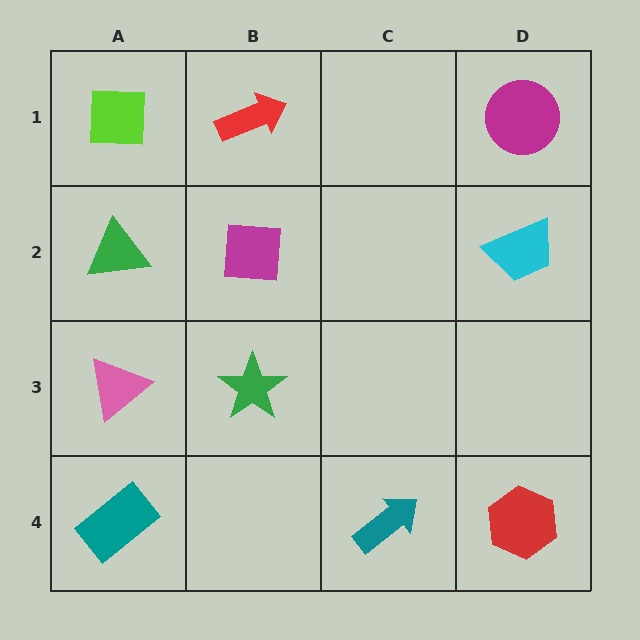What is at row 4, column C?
A teal arrow.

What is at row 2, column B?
A magenta square.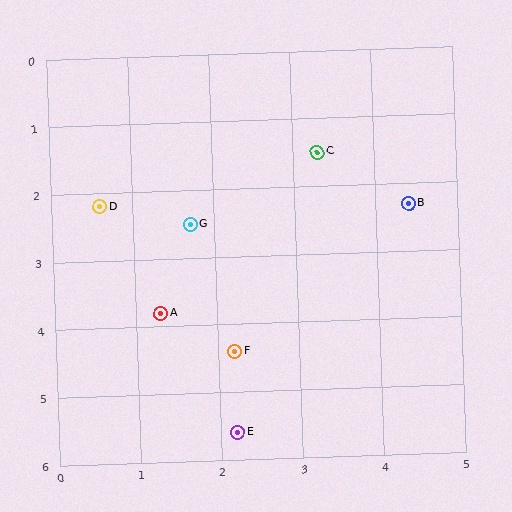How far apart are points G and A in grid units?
Points G and A are about 1.4 grid units apart.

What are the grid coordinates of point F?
Point F is at approximately (2.2, 4.4).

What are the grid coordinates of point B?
Point B is at approximately (4.4, 2.3).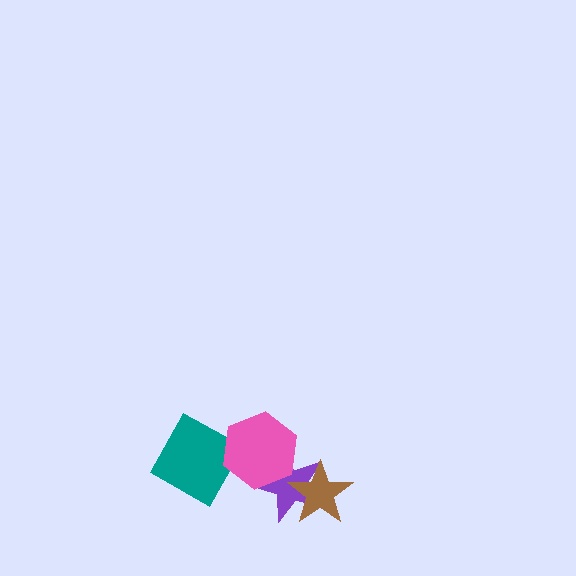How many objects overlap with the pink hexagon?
2 objects overlap with the pink hexagon.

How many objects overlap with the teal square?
1 object overlaps with the teal square.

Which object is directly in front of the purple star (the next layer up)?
The brown star is directly in front of the purple star.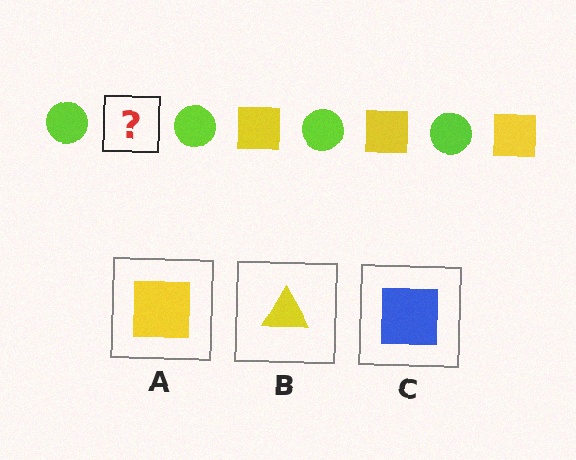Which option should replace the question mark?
Option A.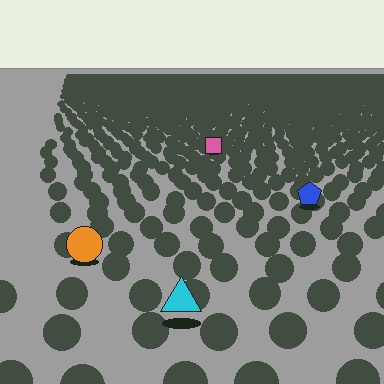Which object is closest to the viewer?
The cyan triangle is closest. The texture marks near it are larger and more spread out.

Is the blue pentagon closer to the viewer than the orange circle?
No. The orange circle is closer — you can tell from the texture gradient: the ground texture is coarser near it.